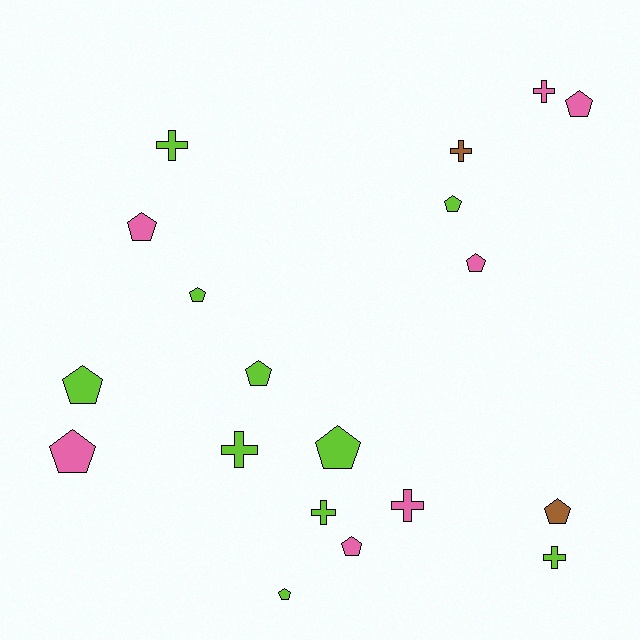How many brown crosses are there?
There is 1 brown cross.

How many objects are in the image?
There are 19 objects.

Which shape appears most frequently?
Pentagon, with 12 objects.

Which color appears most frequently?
Lime, with 10 objects.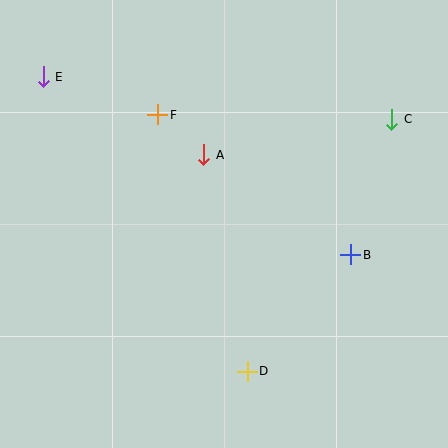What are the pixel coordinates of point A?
Point A is at (204, 155).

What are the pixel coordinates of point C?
Point C is at (391, 119).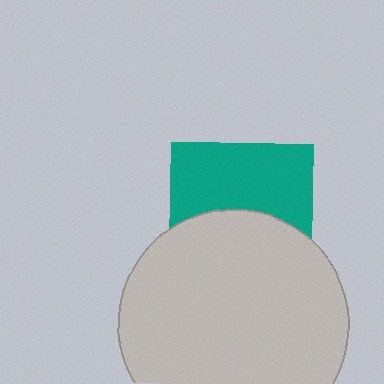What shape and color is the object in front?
The object in front is a light gray circle.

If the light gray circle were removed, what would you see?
You would see the complete teal square.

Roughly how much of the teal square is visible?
About half of it is visible (roughly 52%).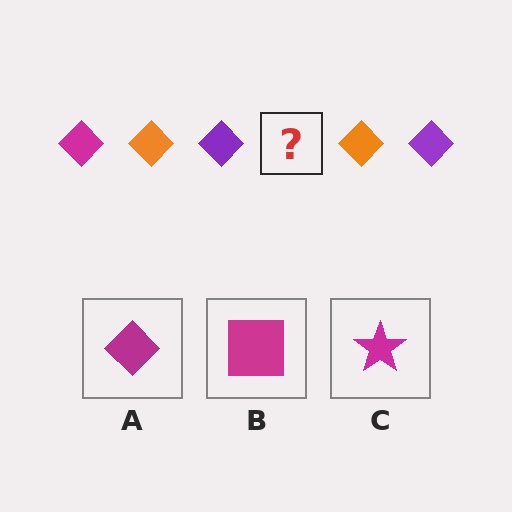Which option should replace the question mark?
Option A.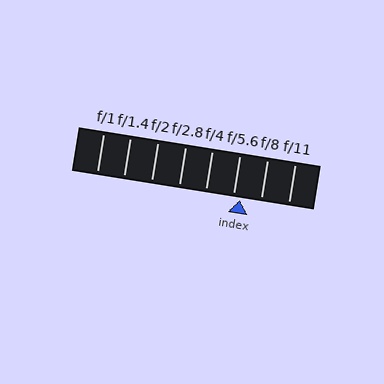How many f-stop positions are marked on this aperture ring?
There are 8 f-stop positions marked.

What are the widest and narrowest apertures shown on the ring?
The widest aperture shown is f/1 and the narrowest is f/11.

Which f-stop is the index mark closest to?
The index mark is closest to f/5.6.